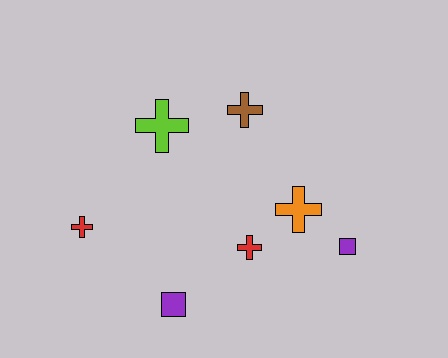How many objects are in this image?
There are 7 objects.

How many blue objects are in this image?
There are no blue objects.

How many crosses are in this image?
There are 5 crosses.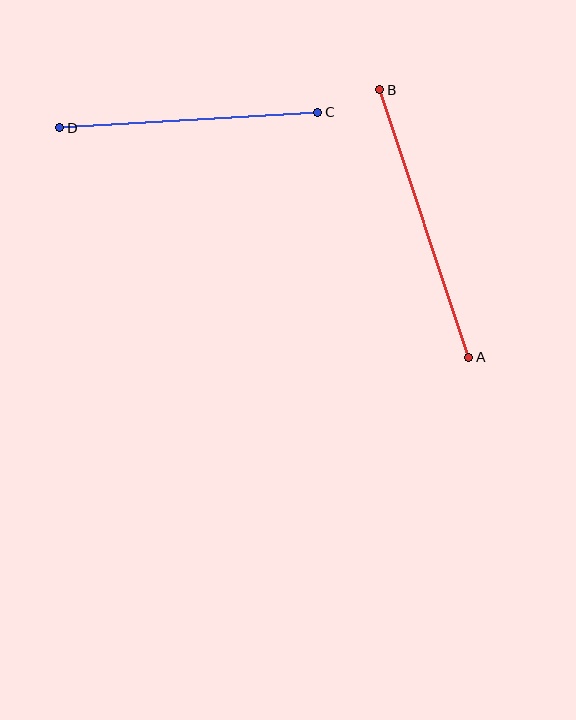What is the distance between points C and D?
The distance is approximately 258 pixels.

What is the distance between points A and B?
The distance is approximately 282 pixels.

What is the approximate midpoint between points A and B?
The midpoint is at approximately (424, 223) pixels.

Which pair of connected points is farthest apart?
Points A and B are farthest apart.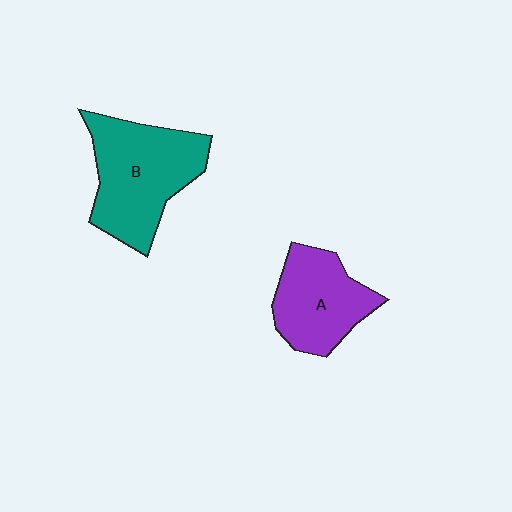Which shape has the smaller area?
Shape A (purple).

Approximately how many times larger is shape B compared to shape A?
Approximately 1.4 times.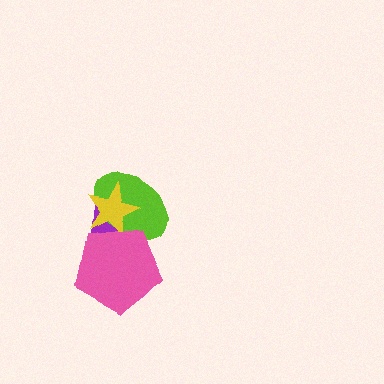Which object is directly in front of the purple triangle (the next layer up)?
The lime ellipse is directly in front of the purple triangle.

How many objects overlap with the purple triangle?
3 objects overlap with the purple triangle.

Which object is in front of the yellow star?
The pink pentagon is in front of the yellow star.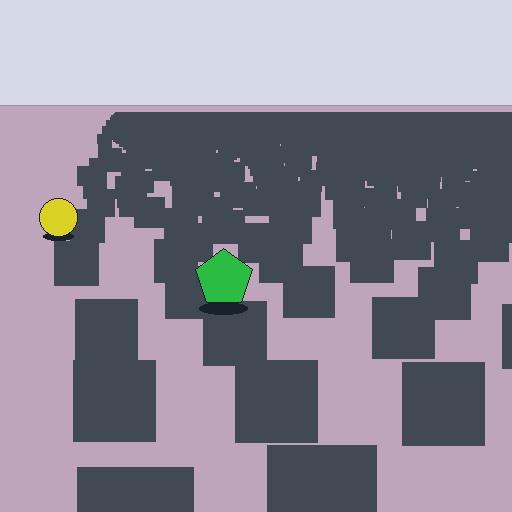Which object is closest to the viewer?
The green pentagon is closest. The texture marks near it are larger and more spread out.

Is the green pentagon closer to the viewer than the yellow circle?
Yes. The green pentagon is closer — you can tell from the texture gradient: the ground texture is coarser near it.